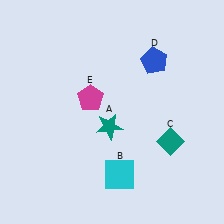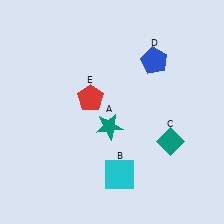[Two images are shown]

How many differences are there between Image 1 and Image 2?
There is 1 difference between the two images.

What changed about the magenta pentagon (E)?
In Image 1, E is magenta. In Image 2, it changed to red.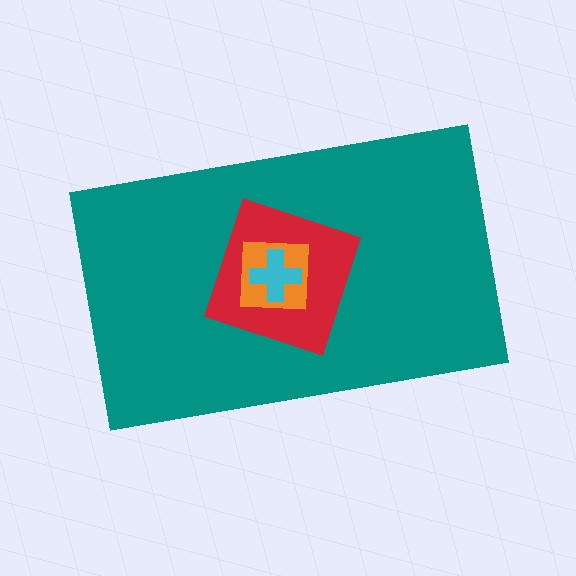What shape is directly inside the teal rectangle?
The red diamond.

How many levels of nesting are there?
4.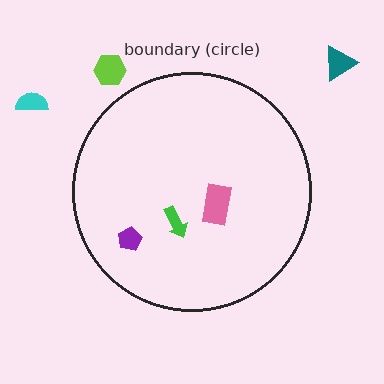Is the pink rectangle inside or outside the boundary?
Inside.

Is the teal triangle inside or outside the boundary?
Outside.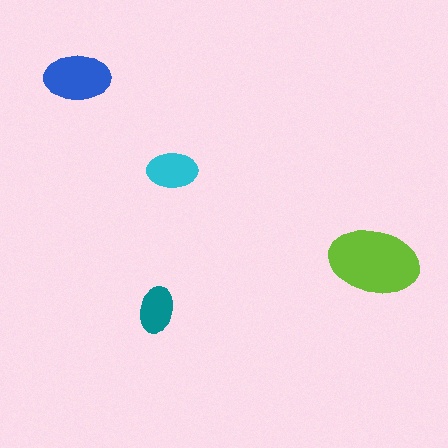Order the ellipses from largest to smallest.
the lime one, the blue one, the cyan one, the teal one.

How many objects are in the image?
There are 4 objects in the image.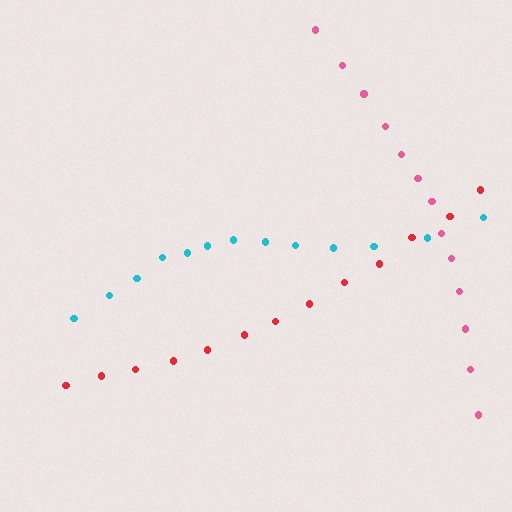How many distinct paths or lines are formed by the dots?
There are 3 distinct paths.